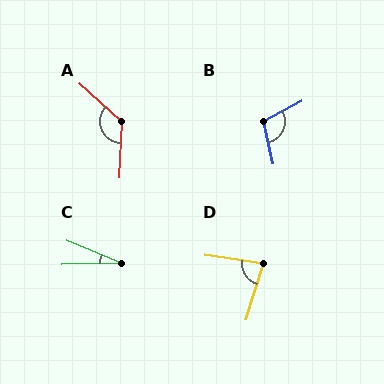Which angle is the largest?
A, at approximately 130 degrees.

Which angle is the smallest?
C, at approximately 24 degrees.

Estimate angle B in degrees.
Approximately 105 degrees.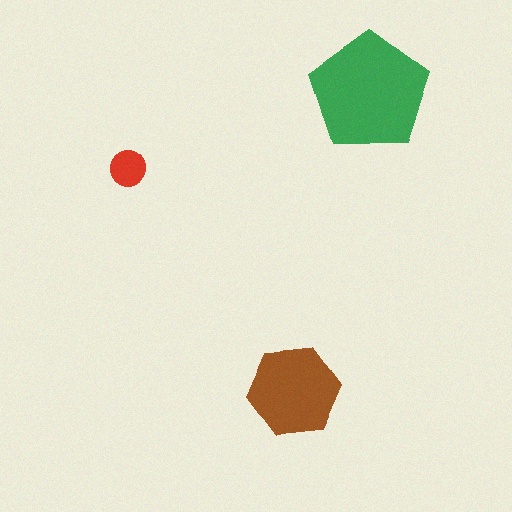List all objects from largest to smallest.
The green pentagon, the brown hexagon, the red circle.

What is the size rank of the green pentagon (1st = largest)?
1st.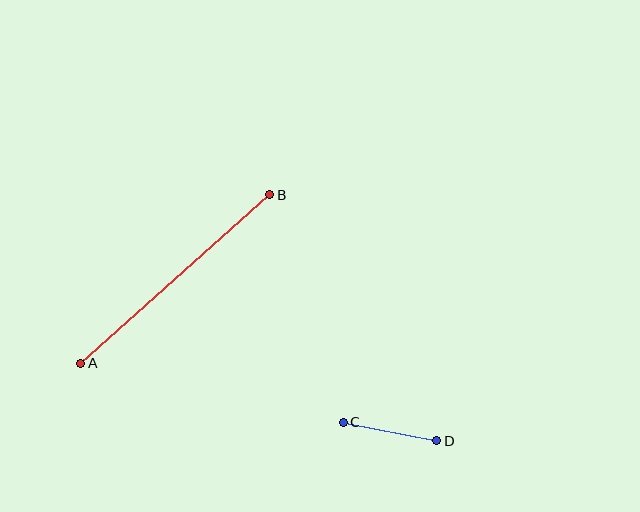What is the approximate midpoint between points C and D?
The midpoint is at approximately (390, 432) pixels.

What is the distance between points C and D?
The distance is approximately 95 pixels.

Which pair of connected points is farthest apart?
Points A and B are farthest apart.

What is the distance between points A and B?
The distance is approximately 253 pixels.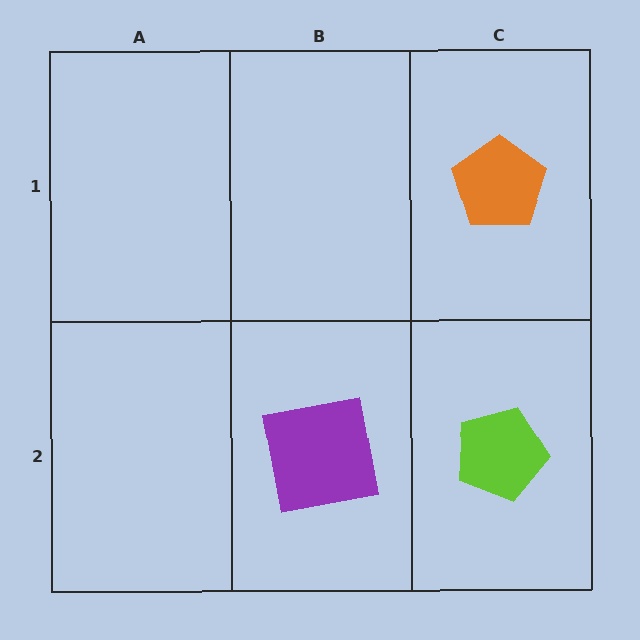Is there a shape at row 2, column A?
No, that cell is empty.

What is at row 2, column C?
A lime pentagon.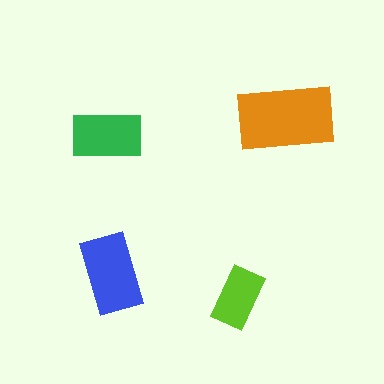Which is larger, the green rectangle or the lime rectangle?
The green one.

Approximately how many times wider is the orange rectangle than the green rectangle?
About 1.5 times wider.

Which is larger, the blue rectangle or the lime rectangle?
The blue one.